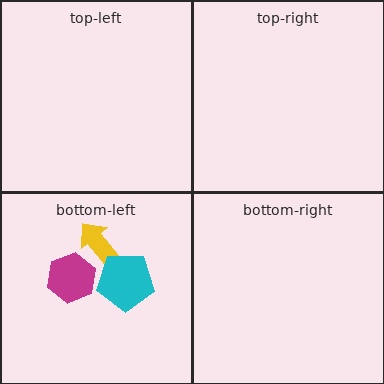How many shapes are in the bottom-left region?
3.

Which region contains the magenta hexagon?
The bottom-left region.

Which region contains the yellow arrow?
The bottom-left region.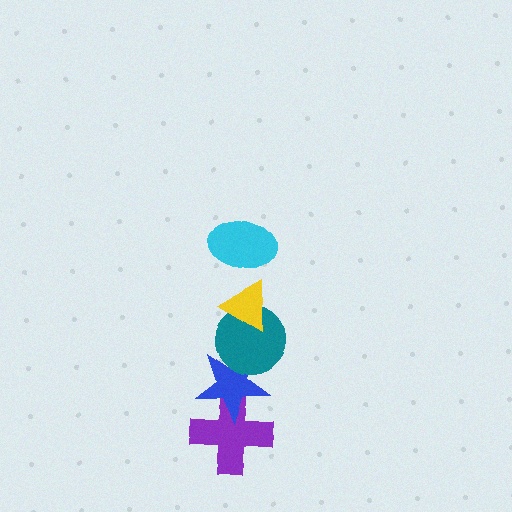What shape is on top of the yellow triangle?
The cyan ellipse is on top of the yellow triangle.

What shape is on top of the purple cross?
The blue star is on top of the purple cross.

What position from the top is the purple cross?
The purple cross is 5th from the top.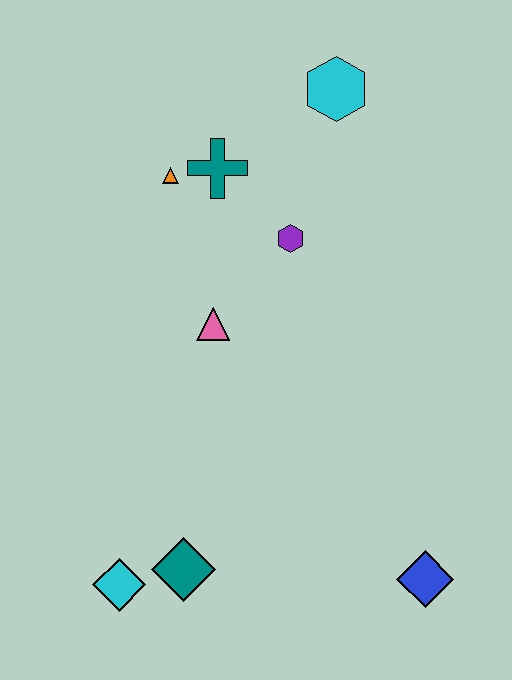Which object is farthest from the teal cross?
The blue diamond is farthest from the teal cross.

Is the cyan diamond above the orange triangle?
No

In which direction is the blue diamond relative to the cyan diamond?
The blue diamond is to the right of the cyan diamond.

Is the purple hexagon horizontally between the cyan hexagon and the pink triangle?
Yes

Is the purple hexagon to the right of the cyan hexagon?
No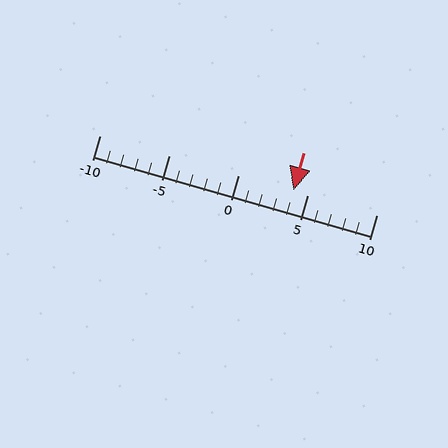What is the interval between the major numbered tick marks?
The major tick marks are spaced 5 units apart.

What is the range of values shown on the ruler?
The ruler shows values from -10 to 10.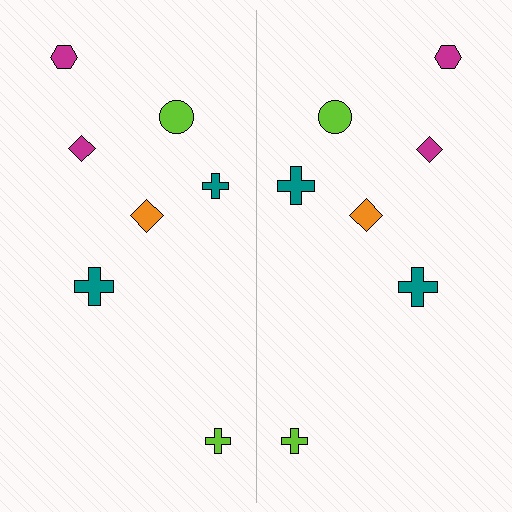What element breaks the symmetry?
The teal cross on the right side has a different size than its mirror counterpart.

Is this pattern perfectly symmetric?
No, the pattern is not perfectly symmetric. The teal cross on the right side has a different size than its mirror counterpart.